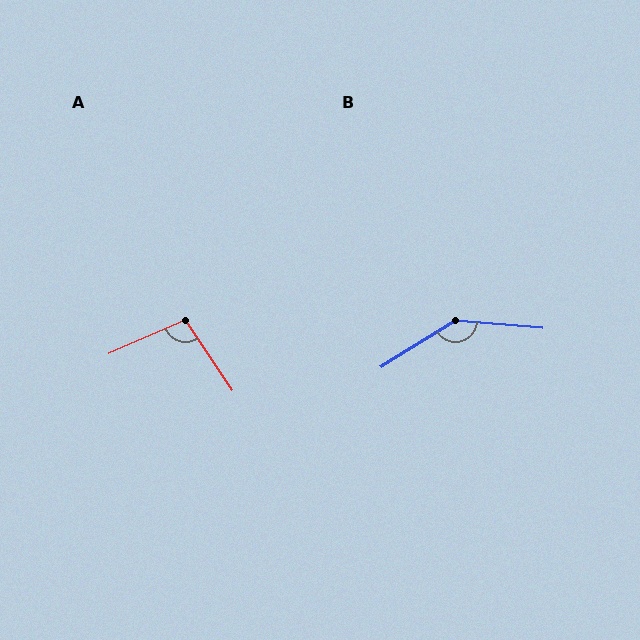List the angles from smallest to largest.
A (101°), B (144°).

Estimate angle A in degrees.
Approximately 101 degrees.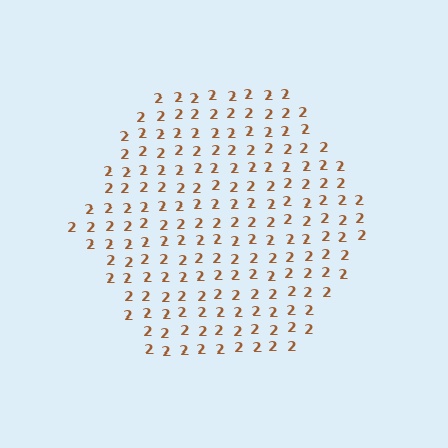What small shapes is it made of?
It is made of small digit 2's.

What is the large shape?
The large shape is a hexagon.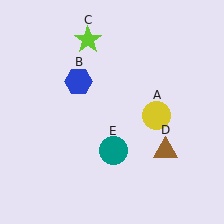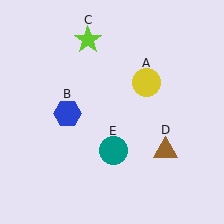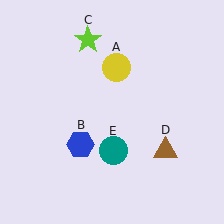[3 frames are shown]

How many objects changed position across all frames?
2 objects changed position: yellow circle (object A), blue hexagon (object B).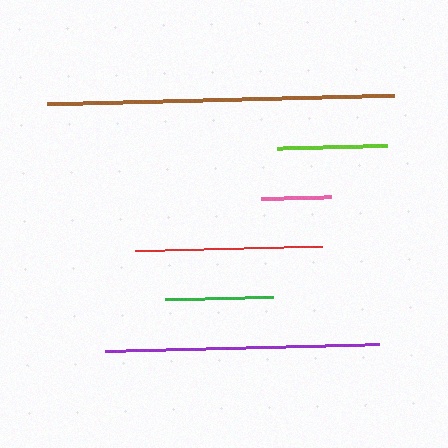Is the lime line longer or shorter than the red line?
The red line is longer than the lime line.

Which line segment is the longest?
The brown line is the longest at approximately 348 pixels.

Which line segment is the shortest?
The pink line is the shortest at approximately 69 pixels.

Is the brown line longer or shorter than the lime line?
The brown line is longer than the lime line.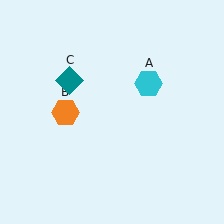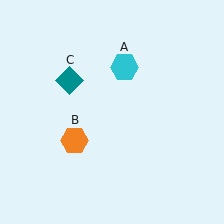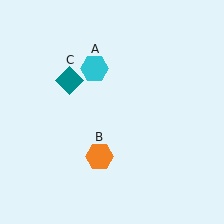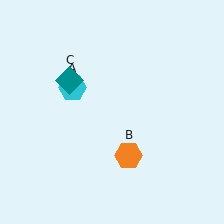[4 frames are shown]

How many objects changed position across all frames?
2 objects changed position: cyan hexagon (object A), orange hexagon (object B).